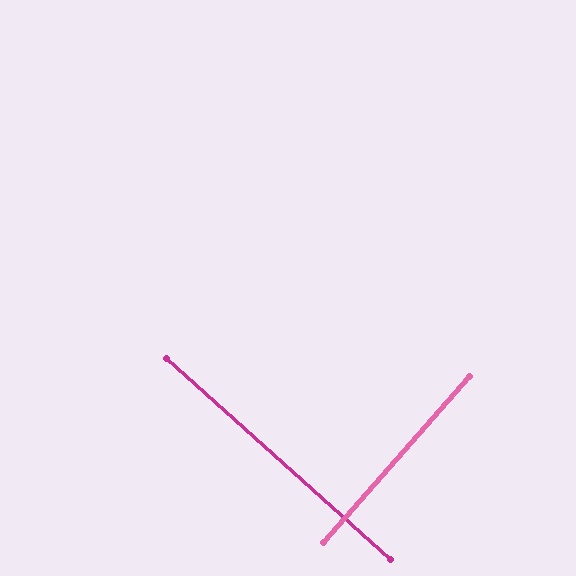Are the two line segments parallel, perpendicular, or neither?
Perpendicular — they meet at approximately 90°.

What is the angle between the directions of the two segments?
Approximately 90 degrees.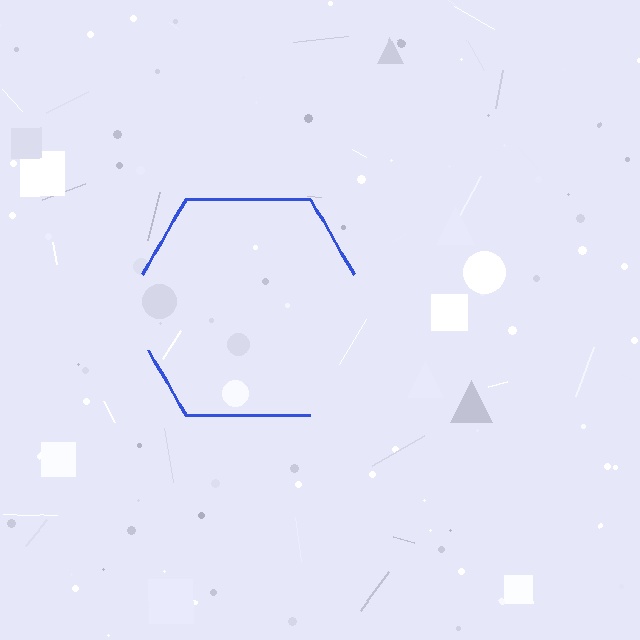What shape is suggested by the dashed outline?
The dashed outline suggests a hexagon.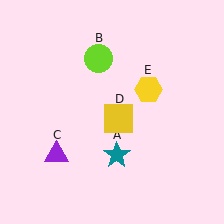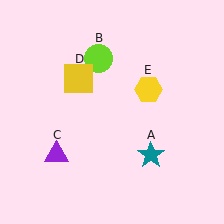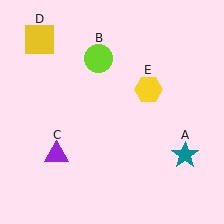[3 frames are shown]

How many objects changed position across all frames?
2 objects changed position: teal star (object A), yellow square (object D).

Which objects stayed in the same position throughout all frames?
Lime circle (object B) and purple triangle (object C) and yellow hexagon (object E) remained stationary.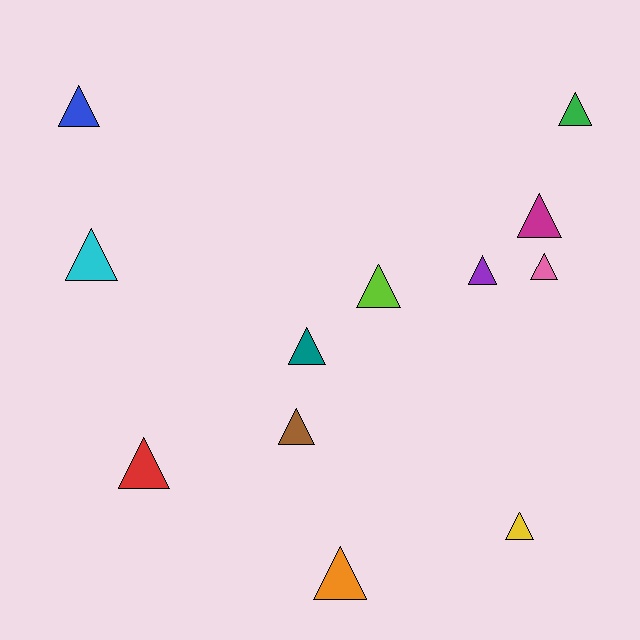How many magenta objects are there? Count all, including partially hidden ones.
There is 1 magenta object.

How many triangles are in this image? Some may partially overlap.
There are 12 triangles.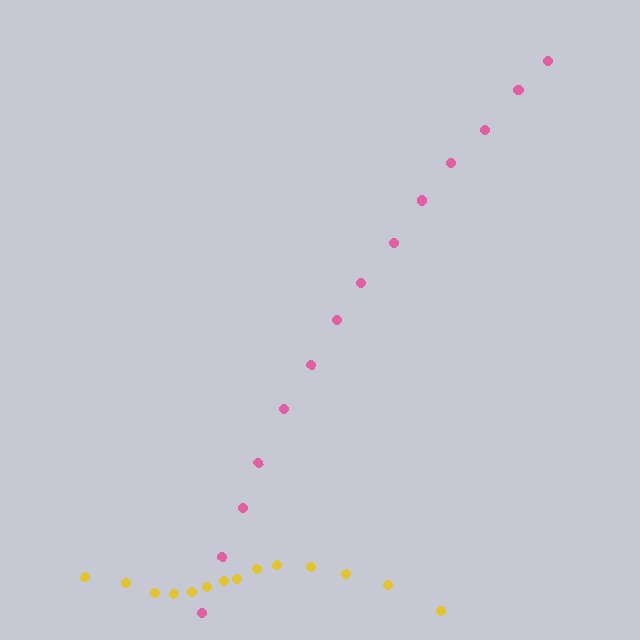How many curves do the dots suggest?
There are 2 distinct paths.